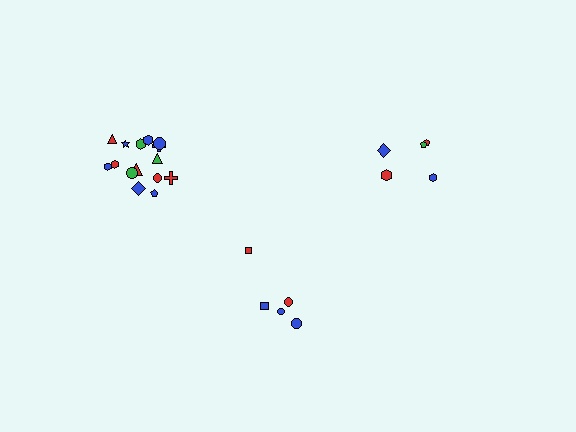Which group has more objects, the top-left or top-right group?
The top-left group.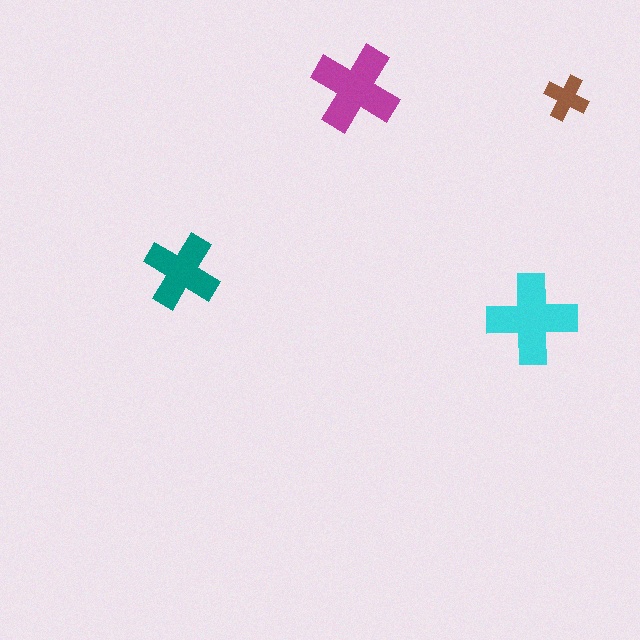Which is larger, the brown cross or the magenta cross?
The magenta one.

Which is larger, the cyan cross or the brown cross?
The cyan one.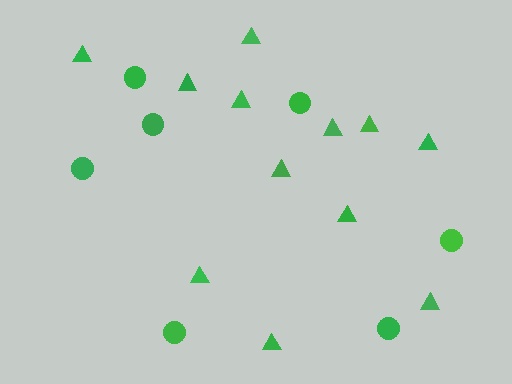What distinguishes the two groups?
There are 2 groups: one group of triangles (12) and one group of circles (7).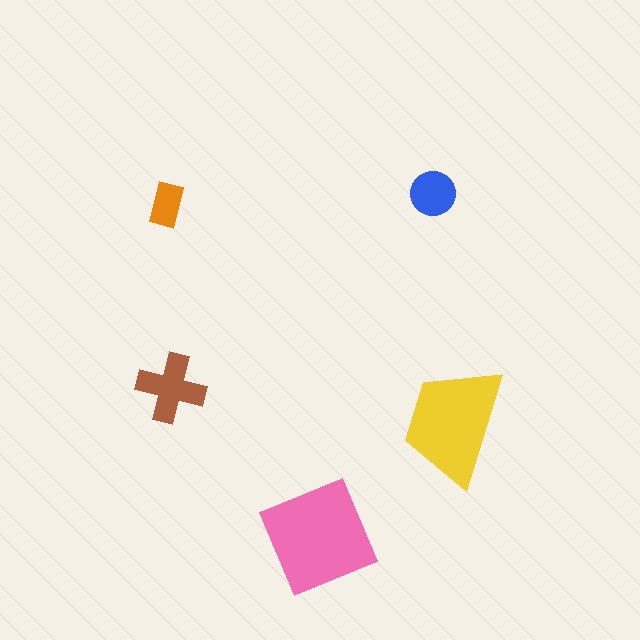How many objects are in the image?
There are 5 objects in the image.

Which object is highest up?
The blue circle is topmost.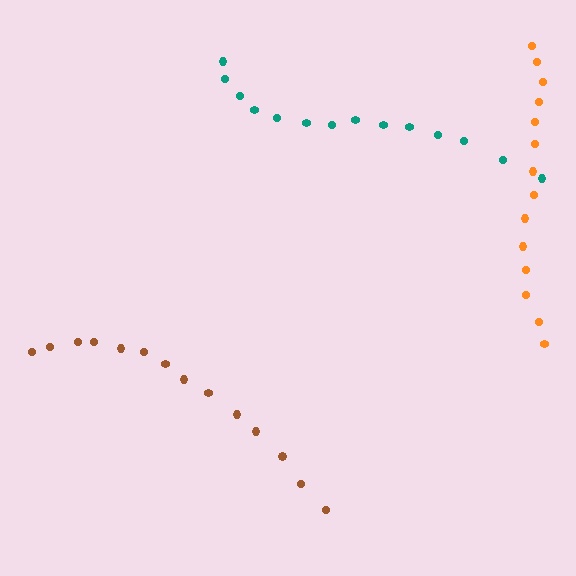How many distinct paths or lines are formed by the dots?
There are 3 distinct paths.